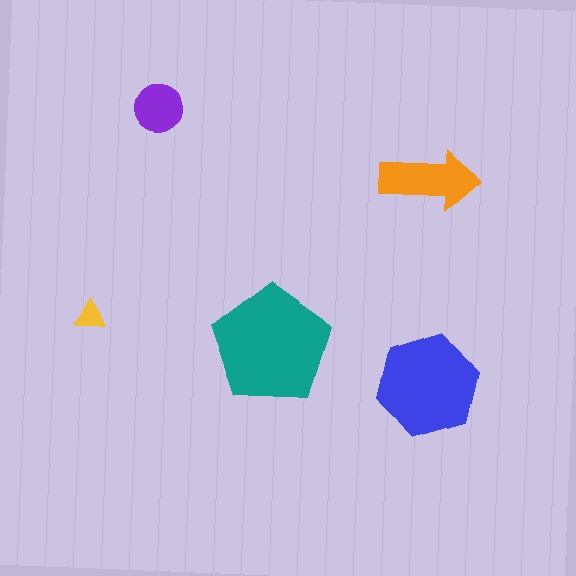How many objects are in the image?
There are 5 objects in the image.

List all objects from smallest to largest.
The yellow triangle, the purple circle, the orange arrow, the blue hexagon, the teal pentagon.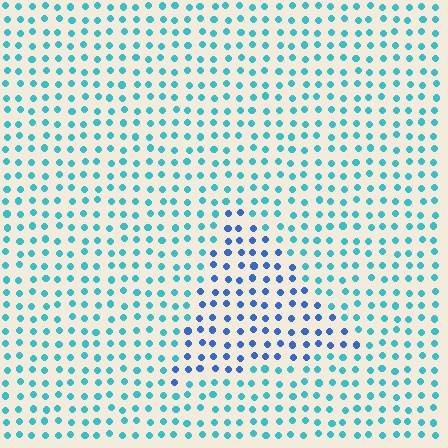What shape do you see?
I see a triangle.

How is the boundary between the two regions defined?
The boundary is defined purely by a slight shift in hue (about 35 degrees). Spacing, size, and orientation are identical on both sides.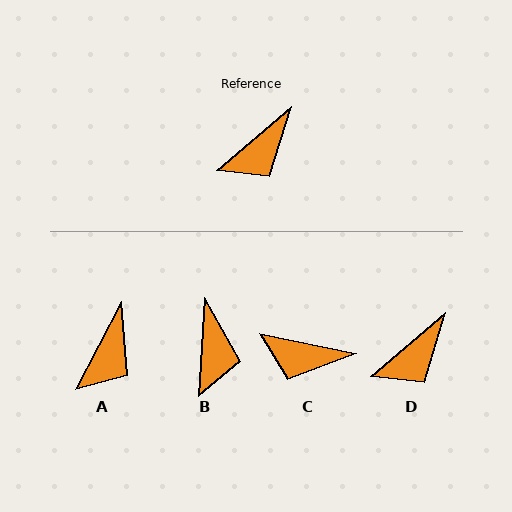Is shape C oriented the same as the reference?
No, it is off by about 53 degrees.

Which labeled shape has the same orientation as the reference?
D.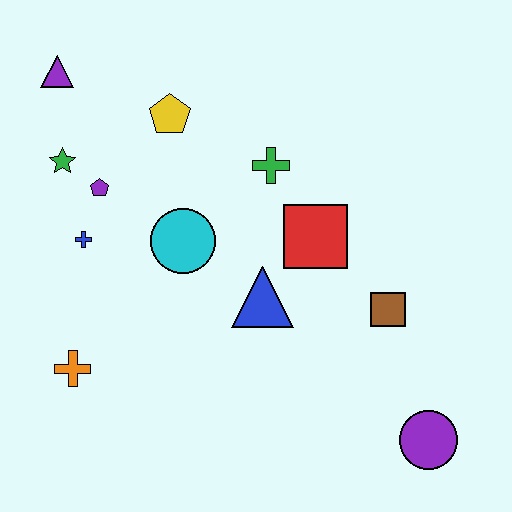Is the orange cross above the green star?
No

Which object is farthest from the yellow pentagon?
The purple circle is farthest from the yellow pentagon.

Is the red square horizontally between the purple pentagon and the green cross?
No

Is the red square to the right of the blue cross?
Yes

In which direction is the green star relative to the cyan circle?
The green star is to the left of the cyan circle.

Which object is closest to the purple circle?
The brown square is closest to the purple circle.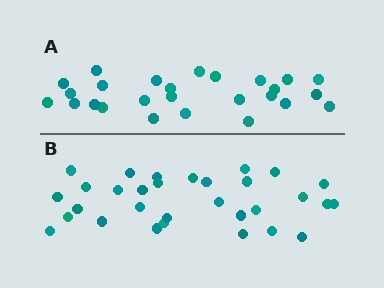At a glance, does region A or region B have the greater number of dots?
Region B (the bottom region) has more dots.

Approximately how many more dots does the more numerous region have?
Region B has about 5 more dots than region A.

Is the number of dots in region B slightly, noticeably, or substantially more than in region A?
Region B has only slightly more — the two regions are fairly close. The ratio is roughly 1.2 to 1.